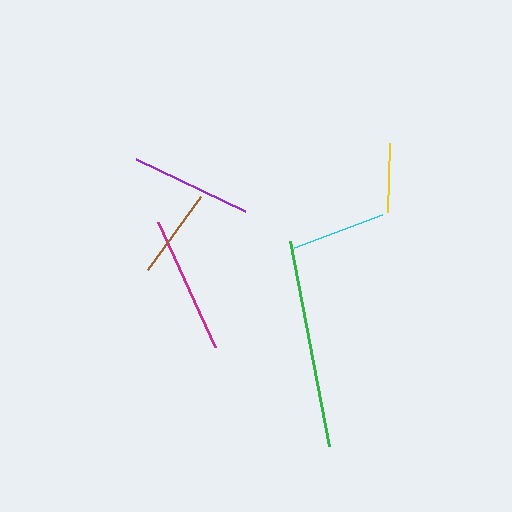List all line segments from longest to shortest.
From longest to shortest: green, magenta, purple, cyan, brown, yellow.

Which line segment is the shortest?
The yellow line is the shortest at approximately 69 pixels.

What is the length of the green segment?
The green segment is approximately 209 pixels long.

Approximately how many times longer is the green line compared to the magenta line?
The green line is approximately 1.5 times the length of the magenta line.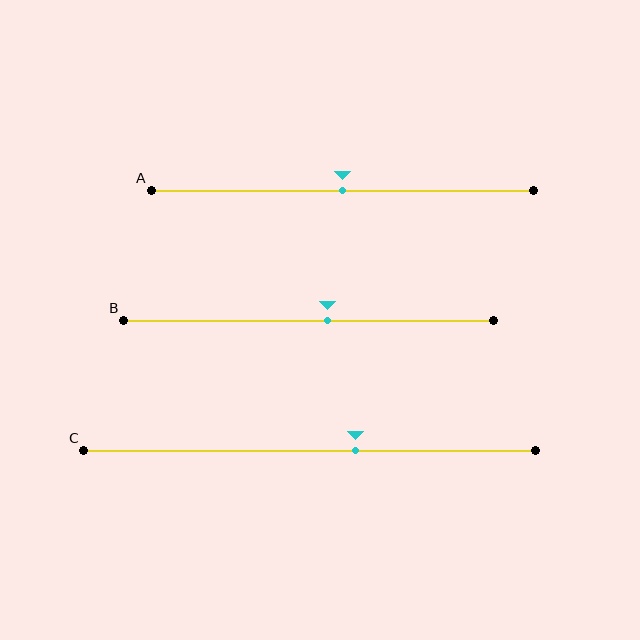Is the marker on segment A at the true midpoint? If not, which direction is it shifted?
Yes, the marker on segment A is at the true midpoint.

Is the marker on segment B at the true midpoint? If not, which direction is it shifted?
No, the marker on segment B is shifted to the right by about 5% of the segment length.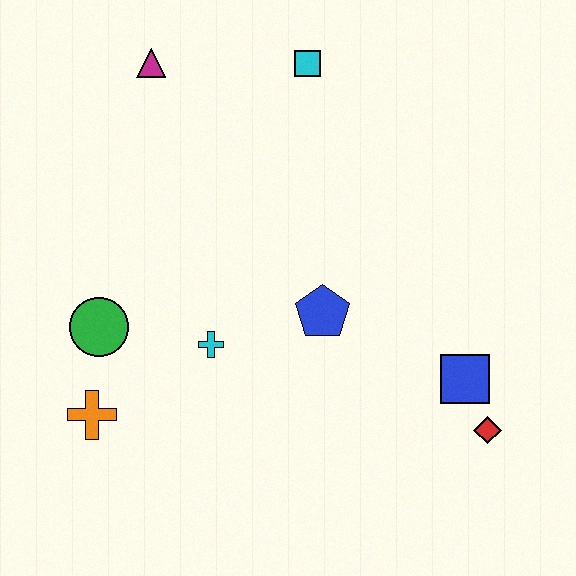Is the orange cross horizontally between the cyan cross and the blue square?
No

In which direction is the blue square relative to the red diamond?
The blue square is above the red diamond.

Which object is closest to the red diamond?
The blue square is closest to the red diamond.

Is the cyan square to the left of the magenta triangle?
No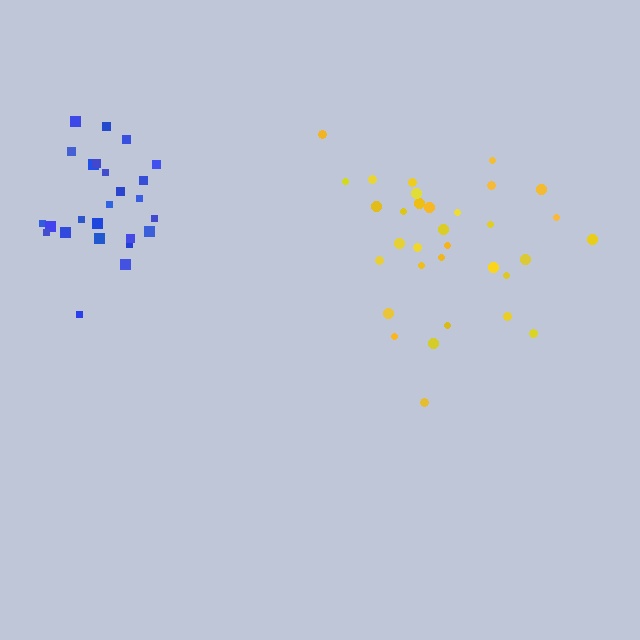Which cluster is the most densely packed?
Blue.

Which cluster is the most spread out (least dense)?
Yellow.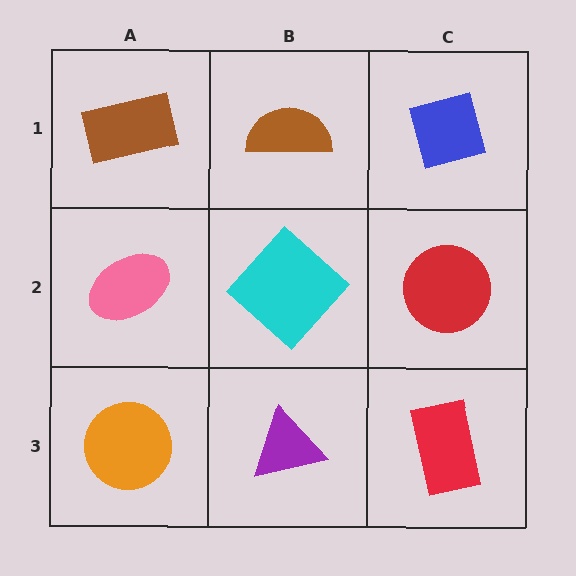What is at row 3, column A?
An orange circle.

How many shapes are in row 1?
3 shapes.